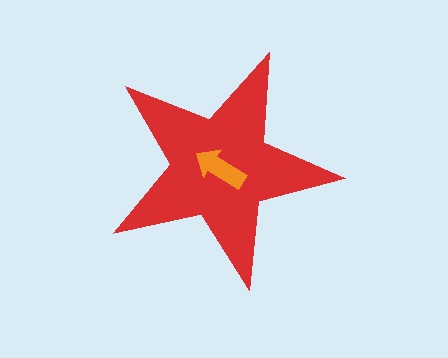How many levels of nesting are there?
2.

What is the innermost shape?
The orange arrow.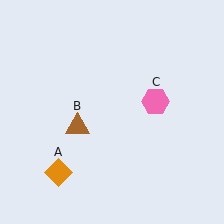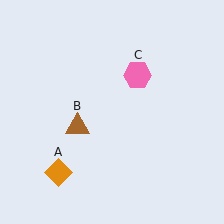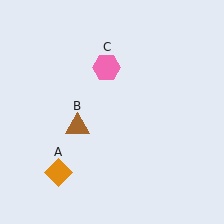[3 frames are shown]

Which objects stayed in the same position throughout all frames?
Orange diamond (object A) and brown triangle (object B) remained stationary.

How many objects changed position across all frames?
1 object changed position: pink hexagon (object C).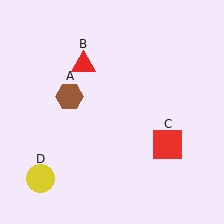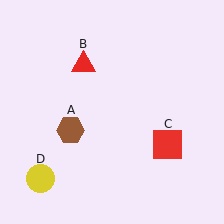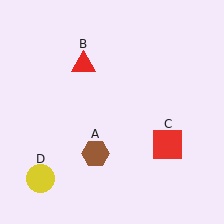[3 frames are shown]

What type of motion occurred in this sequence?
The brown hexagon (object A) rotated counterclockwise around the center of the scene.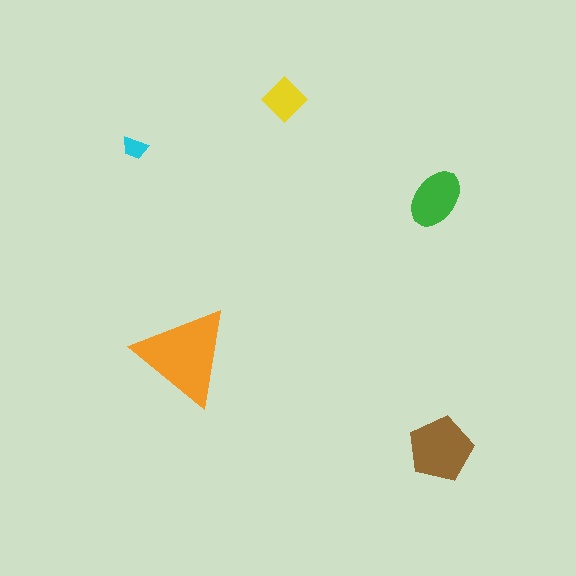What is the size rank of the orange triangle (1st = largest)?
1st.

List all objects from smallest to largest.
The cyan trapezoid, the yellow diamond, the green ellipse, the brown pentagon, the orange triangle.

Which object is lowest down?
The brown pentagon is bottommost.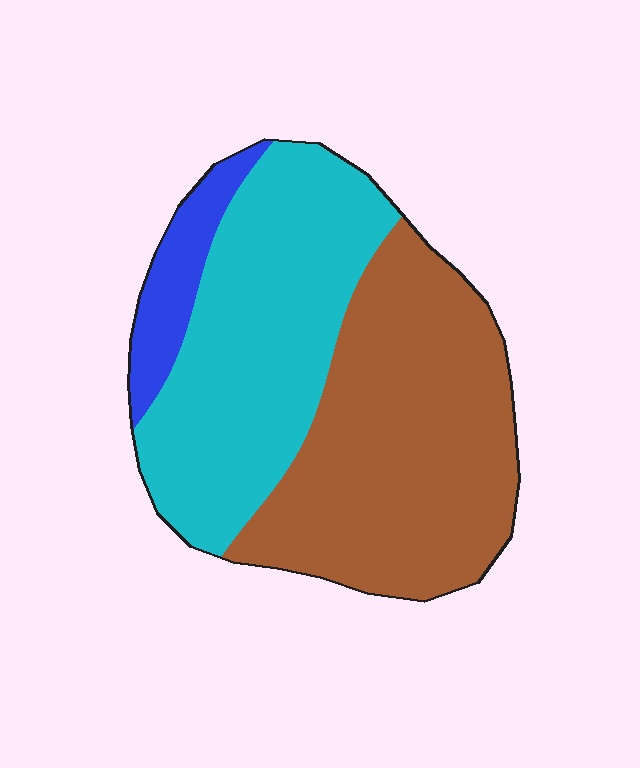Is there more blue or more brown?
Brown.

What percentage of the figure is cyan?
Cyan takes up about two fifths (2/5) of the figure.